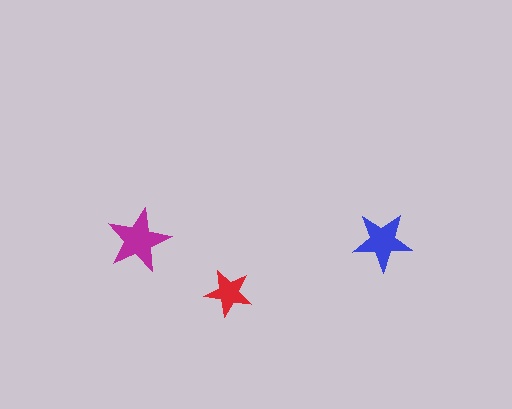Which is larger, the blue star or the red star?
The blue one.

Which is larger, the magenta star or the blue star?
The magenta one.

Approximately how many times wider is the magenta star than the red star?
About 1.5 times wider.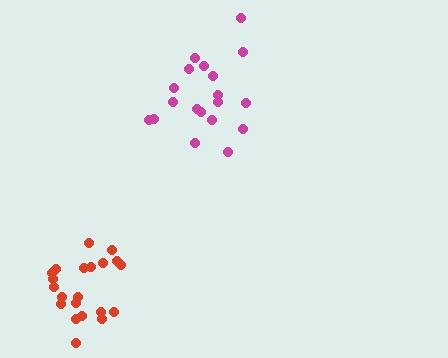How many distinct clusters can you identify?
There are 2 distinct clusters.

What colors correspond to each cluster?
The clusters are colored: red, magenta.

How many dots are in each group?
Group 1: 21 dots, Group 2: 19 dots (40 total).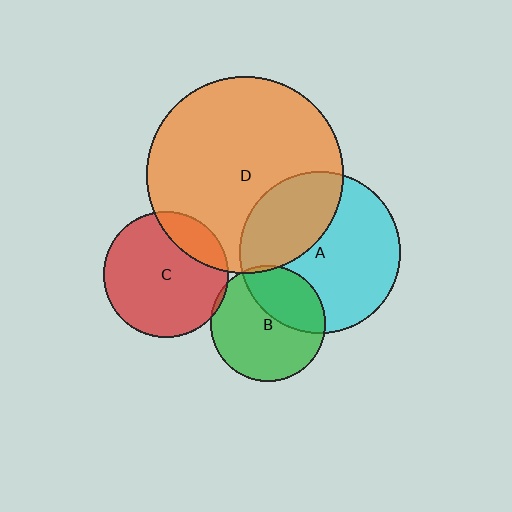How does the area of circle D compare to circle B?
Approximately 2.9 times.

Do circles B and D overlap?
Yes.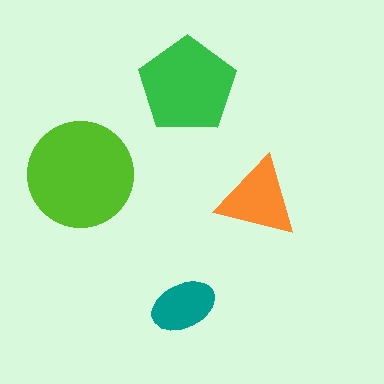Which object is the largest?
The lime circle.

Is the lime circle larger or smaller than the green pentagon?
Larger.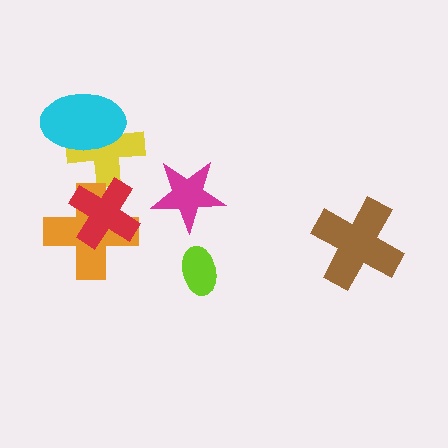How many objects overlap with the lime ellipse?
0 objects overlap with the lime ellipse.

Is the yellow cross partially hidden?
Yes, it is partially covered by another shape.